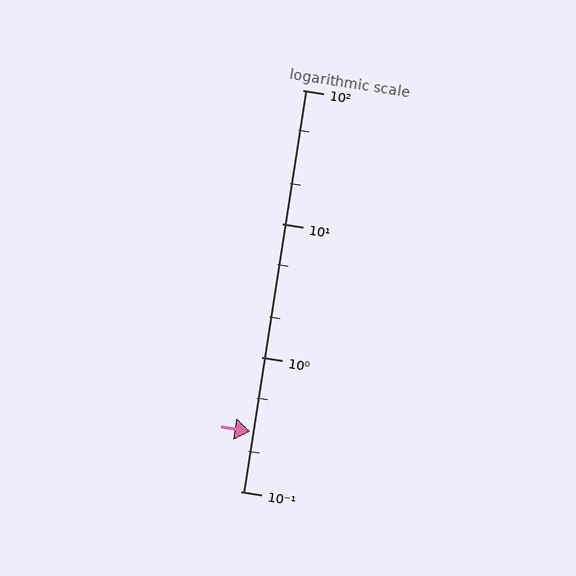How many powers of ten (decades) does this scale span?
The scale spans 3 decades, from 0.1 to 100.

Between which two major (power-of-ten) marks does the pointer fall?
The pointer is between 0.1 and 1.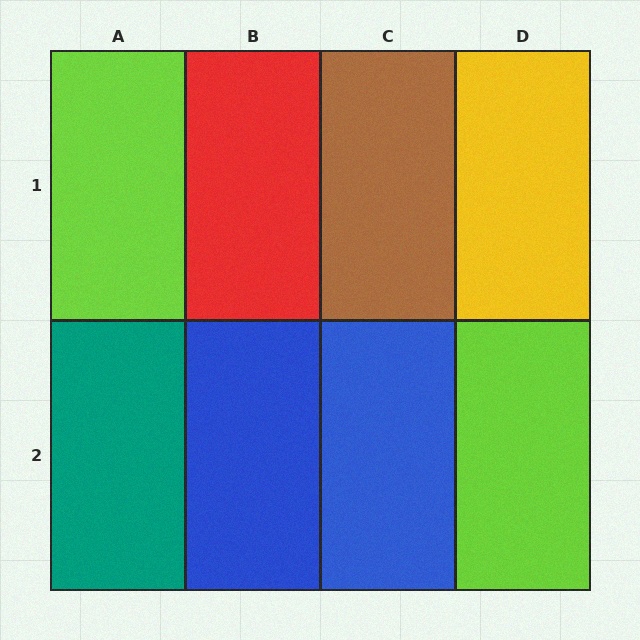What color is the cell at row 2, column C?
Blue.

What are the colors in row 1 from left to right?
Lime, red, brown, yellow.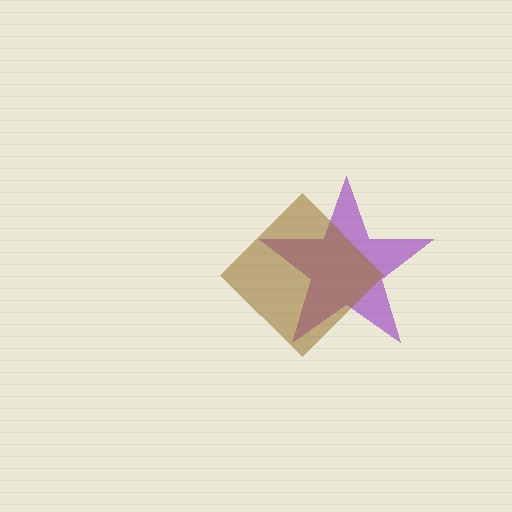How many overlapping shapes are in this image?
There are 2 overlapping shapes in the image.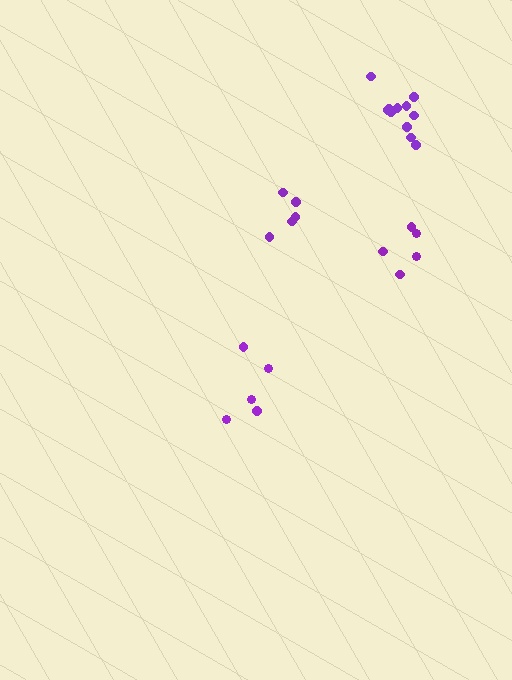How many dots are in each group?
Group 1: 5 dots, Group 2: 5 dots, Group 3: 5 dots, Group 4: 11 dots (26 total).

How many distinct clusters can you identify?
There are 4 distinct clusters.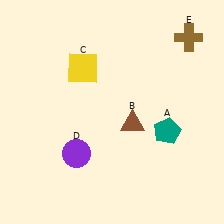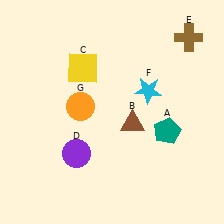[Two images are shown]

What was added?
A cyan star (F), an orange circle (G) were added in Image 2.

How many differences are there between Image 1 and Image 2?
There are 2 differences between the two images.